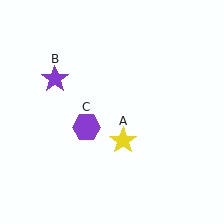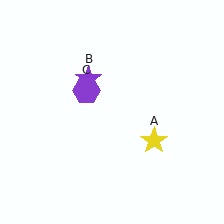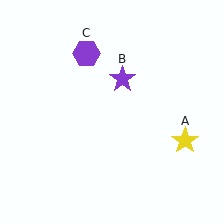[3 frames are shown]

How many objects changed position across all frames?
3 objects changed position: yellow star (object A), purple star (object B), purple hexagon (object C).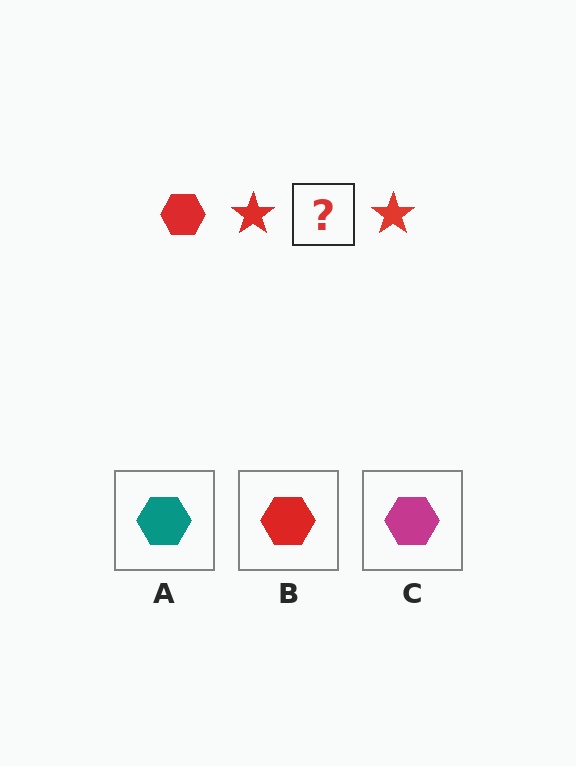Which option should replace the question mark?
Option B.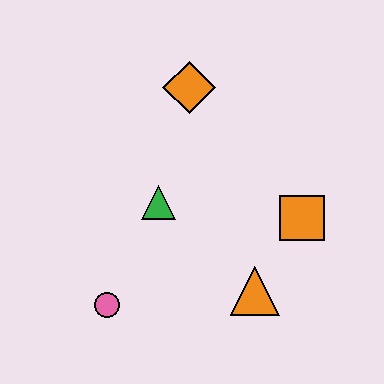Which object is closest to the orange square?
The orange triangle is closest to the orange square.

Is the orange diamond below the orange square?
No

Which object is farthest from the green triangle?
The orange square is farthest from the green triangle.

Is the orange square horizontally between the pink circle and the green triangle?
No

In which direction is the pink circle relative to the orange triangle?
The pink circle is to the left of the orange triangle.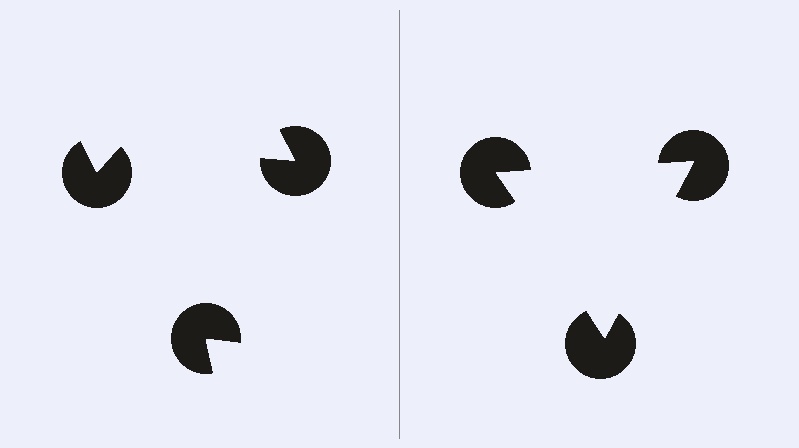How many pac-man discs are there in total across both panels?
6 — 3 on each side.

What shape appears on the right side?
An illusory triangle.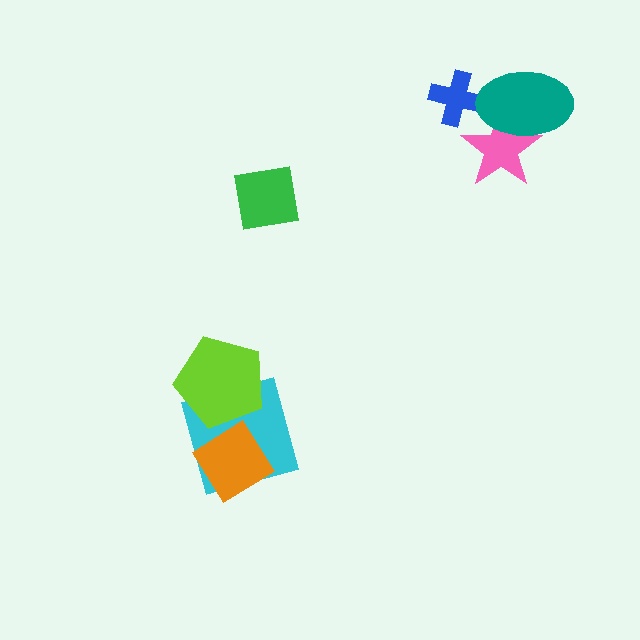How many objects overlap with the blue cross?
1 object overlaps with the blue cross.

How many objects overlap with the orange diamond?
1 object overlaps with the orange diamond.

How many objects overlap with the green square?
0 objects overlap with the green square.